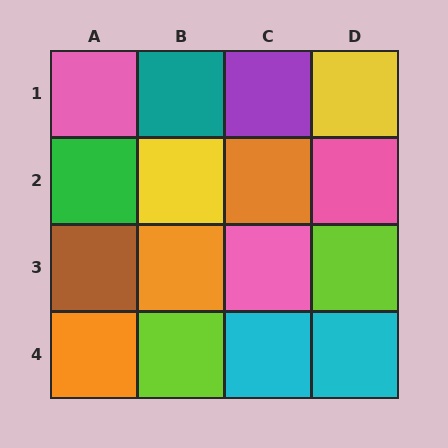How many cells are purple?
1 cell is purple.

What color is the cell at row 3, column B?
Orange.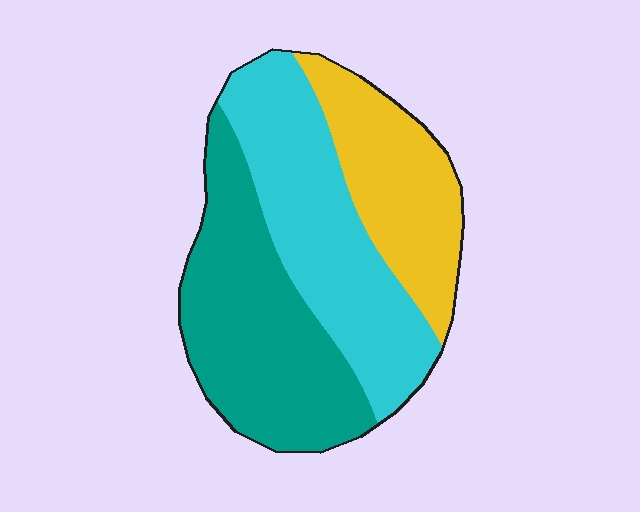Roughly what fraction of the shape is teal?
Teal covers 38% of the shape.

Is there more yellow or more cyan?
Cyan.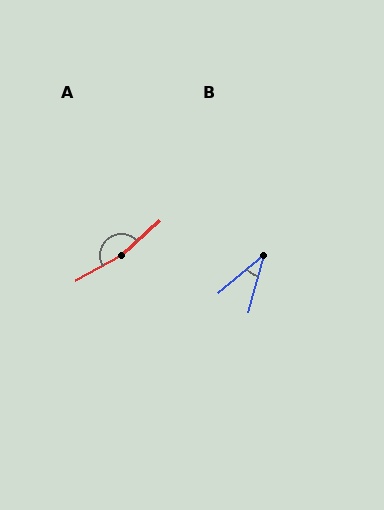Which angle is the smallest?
B, at approximately 34 degrees.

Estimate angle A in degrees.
Approximately 167 degrees.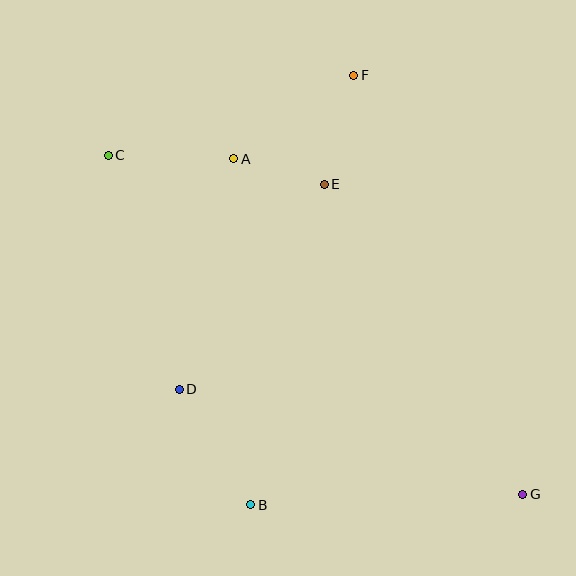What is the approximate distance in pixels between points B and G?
The distance between B and G is approximately 273 pixels.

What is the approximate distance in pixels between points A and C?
The distance between A and C is approximately 125 pixels.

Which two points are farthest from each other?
Points C and G are farthest from each other.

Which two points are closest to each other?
Points A and E are closest to each other.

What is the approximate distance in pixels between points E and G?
The distance between E and G is approximately 368 pixels.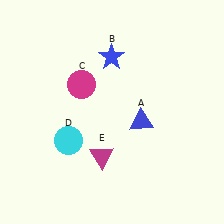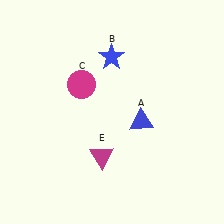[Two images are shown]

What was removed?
The cyan circle (D) was removed in Image 2.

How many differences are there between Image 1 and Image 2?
There is 1 difference between the two images.